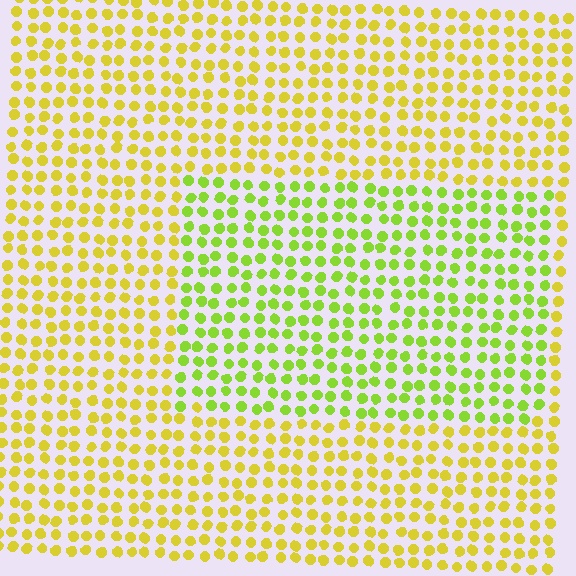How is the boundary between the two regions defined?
The boundary is defined purely by a slight shift in hue (about 34 degrees). Spacing, size, and orientation are identical on both sides.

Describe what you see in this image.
The image is filled with small yellow elements in a uniform arrangement. A rectangle-shaped region is visible where the elements are tinted to a slightly different hue, forming a subtle color boundary.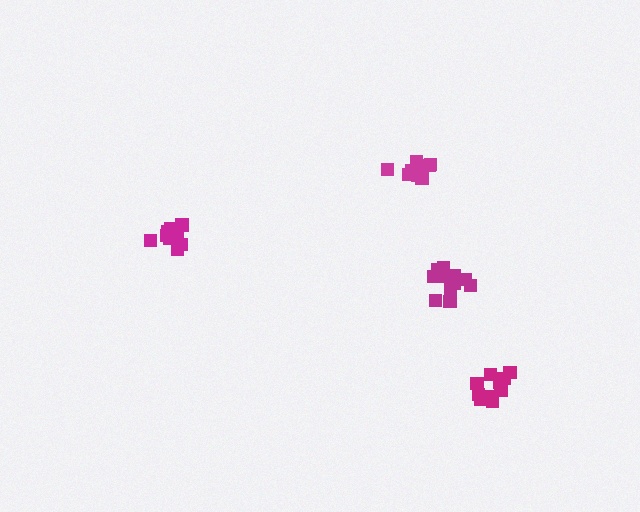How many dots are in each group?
Group 1: 10 dots, Group 2: 12 dots, Group 3: 11 dots, Group 4: 9 dots (42 total).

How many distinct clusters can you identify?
There are 4 distinct clusters.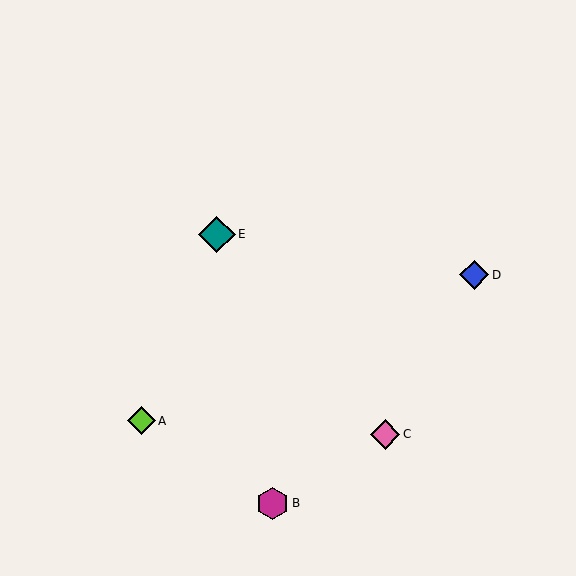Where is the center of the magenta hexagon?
The center of the magenta hexagon is at (273, 503).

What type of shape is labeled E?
Shape E is a teal diamond.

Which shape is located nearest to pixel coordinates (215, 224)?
The teal diamond (labeled E) at (217, 234) is nearest to that location.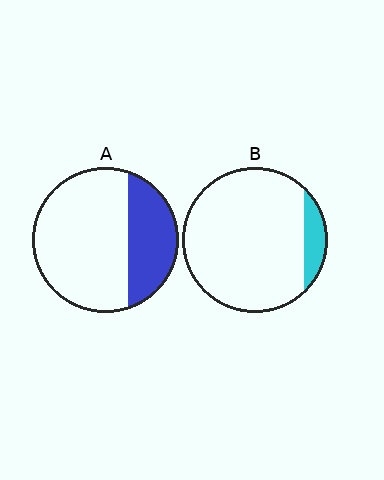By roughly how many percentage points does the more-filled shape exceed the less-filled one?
By roughly 20 percentage points (A over B).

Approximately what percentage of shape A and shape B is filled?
A is approximately 30% and B is approximately 10%.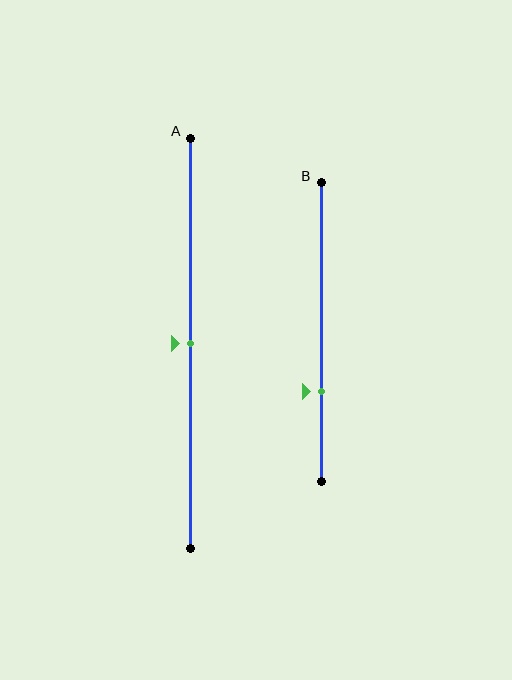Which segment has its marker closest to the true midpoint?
Segment A has its marker closest to the true midpoint.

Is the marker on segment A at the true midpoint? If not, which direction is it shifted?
Yes, the marker on segment A is at the true midpoint.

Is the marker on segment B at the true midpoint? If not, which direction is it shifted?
No, the marker on segment B is shifted downward by about 20% of the segment length.